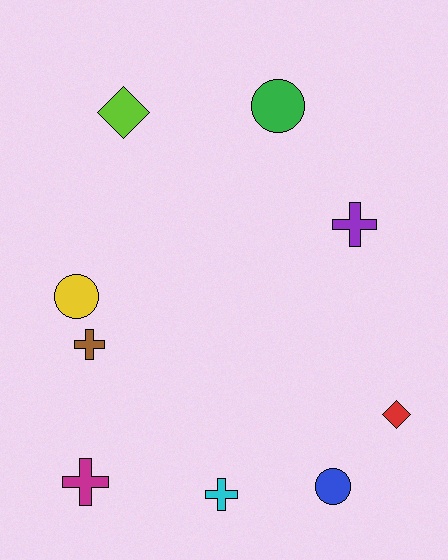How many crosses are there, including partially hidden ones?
There are 4 crosses.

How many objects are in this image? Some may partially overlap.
There are 9 objects.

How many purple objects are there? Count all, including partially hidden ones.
There is 1 purple object.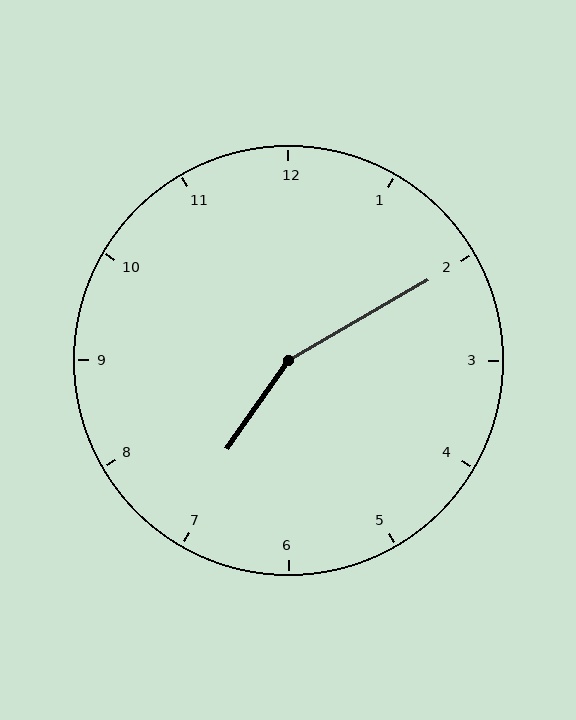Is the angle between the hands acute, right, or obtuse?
It is obtuse.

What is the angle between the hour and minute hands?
Approximately 155 degrees.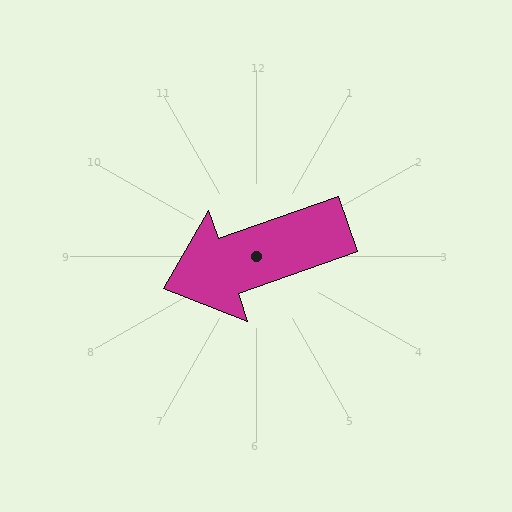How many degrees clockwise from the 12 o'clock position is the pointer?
Approximately 251 degrees.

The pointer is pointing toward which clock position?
Roughly 8 o'clock.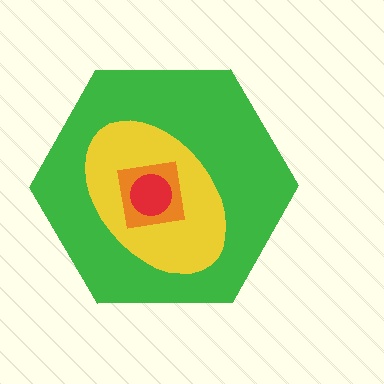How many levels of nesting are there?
4.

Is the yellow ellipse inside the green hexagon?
Yes.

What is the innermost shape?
The red circle.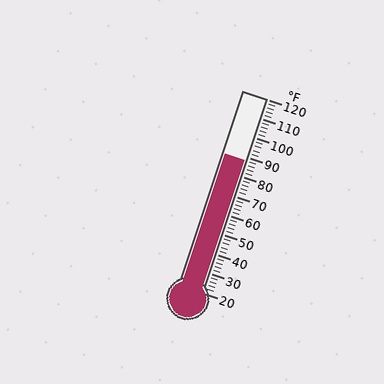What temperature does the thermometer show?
The thermometer shows approximately 88°F.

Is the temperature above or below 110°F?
The temperature is below 110°F.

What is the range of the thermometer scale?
The thermometer scale ranges from 20°F to 120°F.